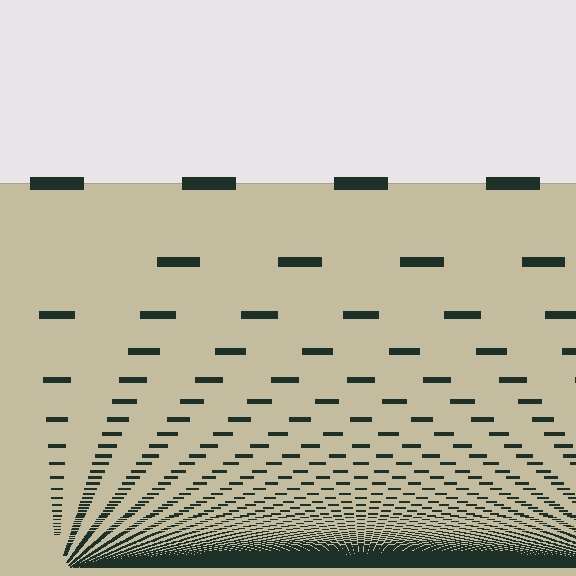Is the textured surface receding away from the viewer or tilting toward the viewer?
The surface appears to tilt toward the viewer. Texture elements get larger and sparser toward the top.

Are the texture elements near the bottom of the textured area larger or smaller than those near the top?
Smaller. The gradient is inverted — elements near the bottom are smaller and denser.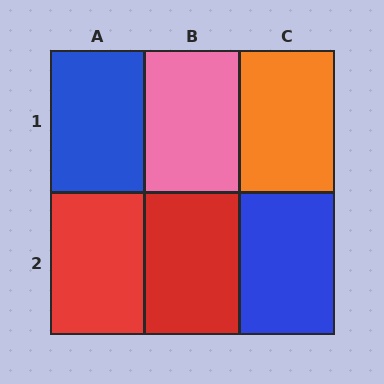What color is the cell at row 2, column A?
Red.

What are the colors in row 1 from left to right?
Blue, pink, orange.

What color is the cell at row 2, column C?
Blue.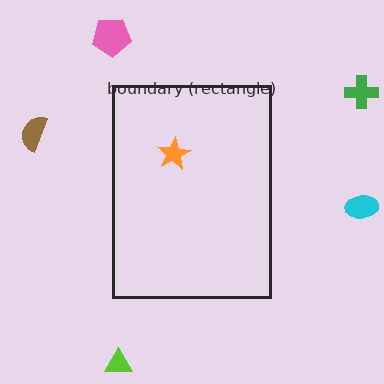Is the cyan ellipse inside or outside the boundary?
Outside.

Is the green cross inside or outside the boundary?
Outside.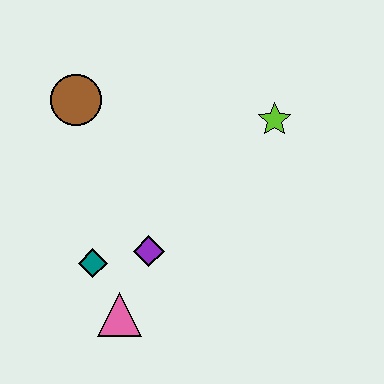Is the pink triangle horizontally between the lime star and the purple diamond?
No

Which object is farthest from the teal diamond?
The lime star is farthest from the teal diamond.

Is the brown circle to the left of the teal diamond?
Yes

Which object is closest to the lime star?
The purple diamond is closest to the lime star.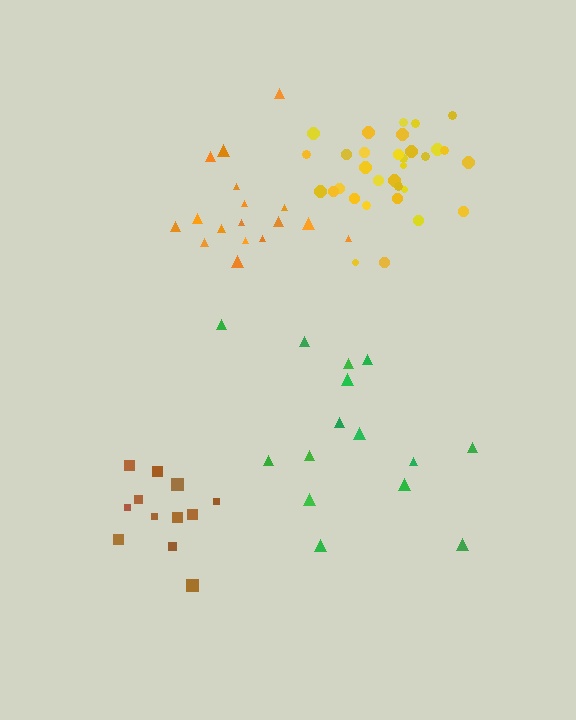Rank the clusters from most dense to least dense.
yellow, orange, brown, green.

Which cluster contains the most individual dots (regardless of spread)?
Yellow (32).